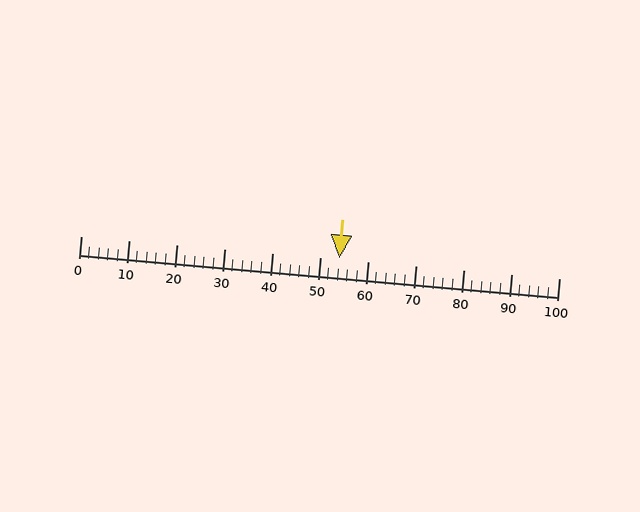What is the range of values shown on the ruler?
The ruler shows values from 0 to 100.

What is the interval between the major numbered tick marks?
The major tick marks are spaced 10 units apart.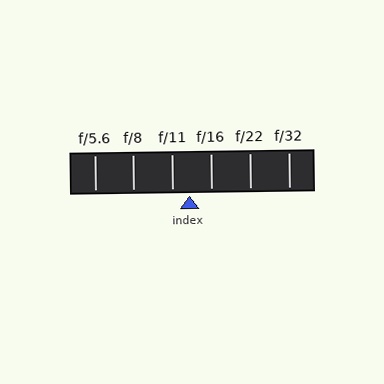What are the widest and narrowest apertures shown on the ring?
The widest aperture shown is f/5.6 and the narrowest is f/32.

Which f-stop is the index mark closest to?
The index mark is closest to f/11.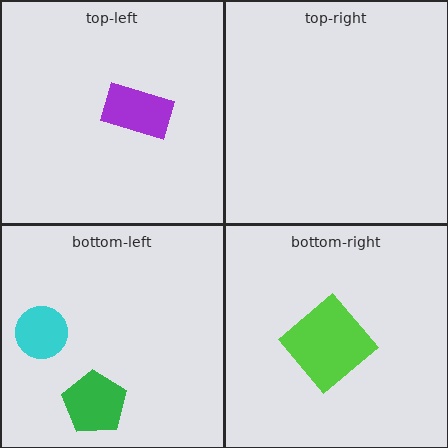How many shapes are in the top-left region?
1.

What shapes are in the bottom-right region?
The lime diamond.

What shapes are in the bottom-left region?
The cyan circle, the green pentagon.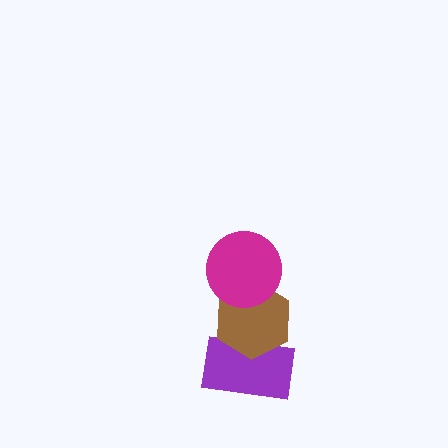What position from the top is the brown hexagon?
The brown hexagon is 2nd from the top.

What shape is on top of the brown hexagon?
The magenta circle is on top of the brown hexagon.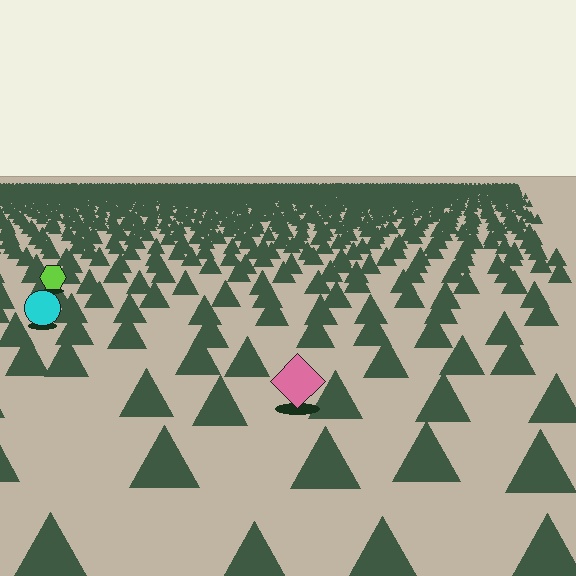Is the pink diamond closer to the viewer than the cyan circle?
Yes. The pink diamond is closer — you can tell from the texture gradient: the ground texture is coarser near it.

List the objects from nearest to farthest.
From nearest to farthest: the pink diamond, the cyan circle, the lime hexagon.